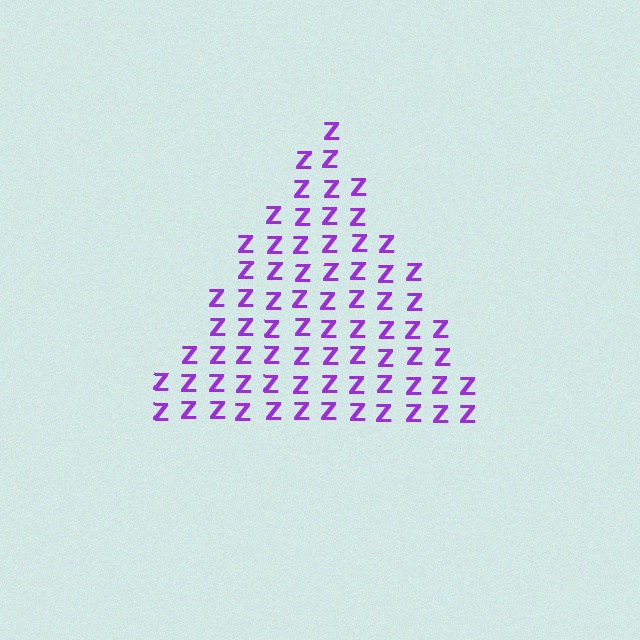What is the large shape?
The large shape is a triangle.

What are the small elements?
The small elements are letter Z's.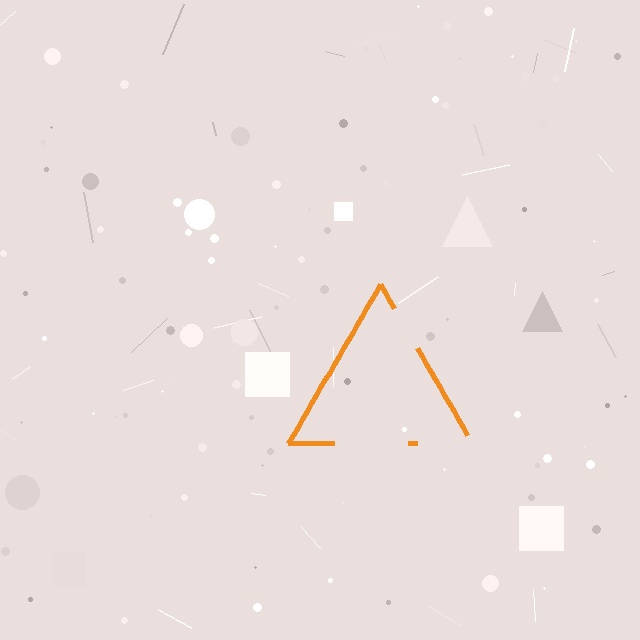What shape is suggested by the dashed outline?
The dashed outline suggests a triangle.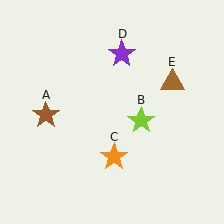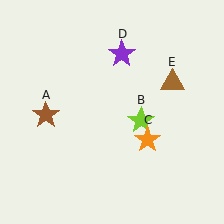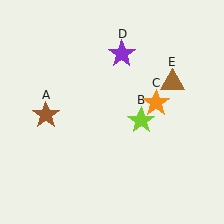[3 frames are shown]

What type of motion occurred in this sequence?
The orange star (object C) rotated counterclockwise around the center of the scene.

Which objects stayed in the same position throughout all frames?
Brown star (object A) and lime star (object B) and purple star (object D) and brown triangle (object E) remained stationary.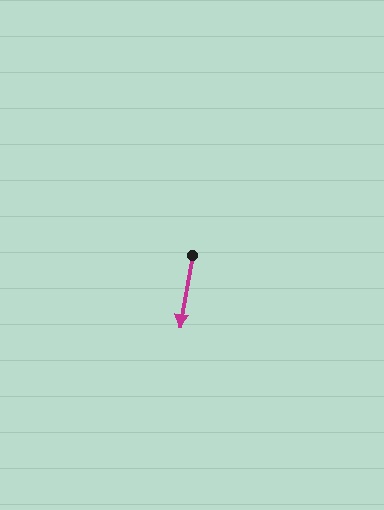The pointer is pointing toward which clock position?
Roughly 6 o'clock.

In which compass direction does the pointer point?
South.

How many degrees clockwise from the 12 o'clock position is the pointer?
Approximately 190 degrees.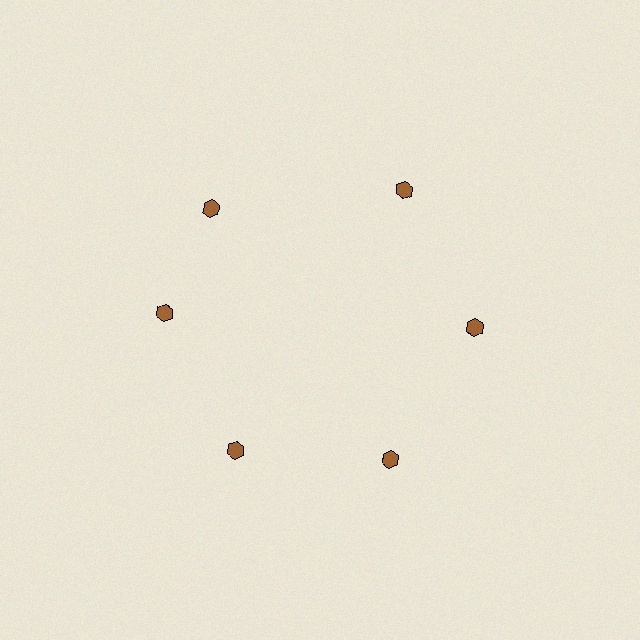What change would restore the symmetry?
The symmetry would be restored by rotating it back into even spacing with its neighbors so that all 6 hexagons sit at equal angles and equal distance from the center.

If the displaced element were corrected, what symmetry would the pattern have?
It would have 6-fold rotational symmetry — the pattern would map onto itself every 60 degrees.